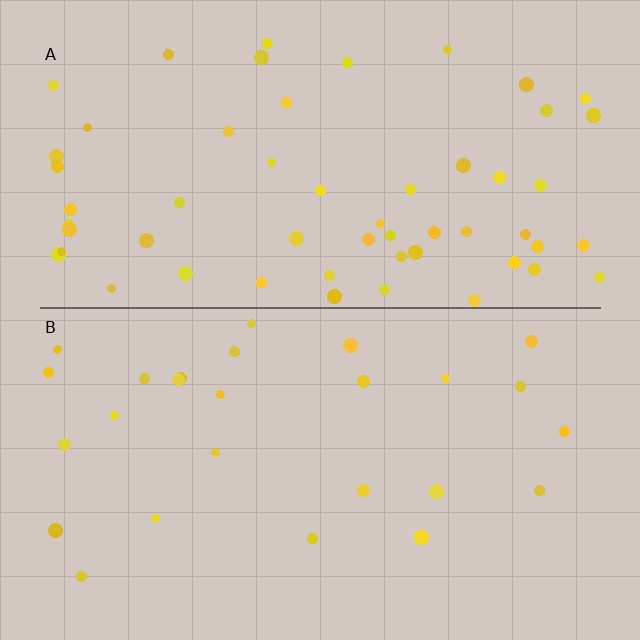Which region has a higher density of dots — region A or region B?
A (the top).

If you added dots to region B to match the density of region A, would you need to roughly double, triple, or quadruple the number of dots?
Approximately double.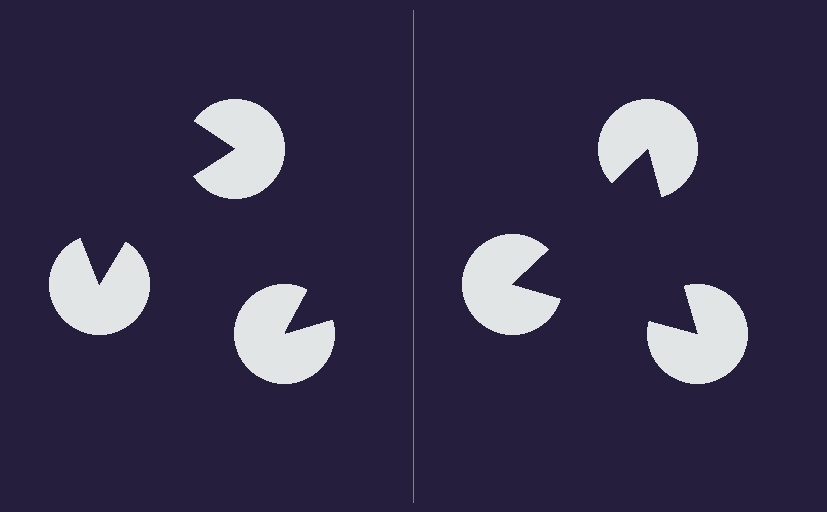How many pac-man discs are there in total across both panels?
6 — 3 on each side.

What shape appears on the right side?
An illusory triangle.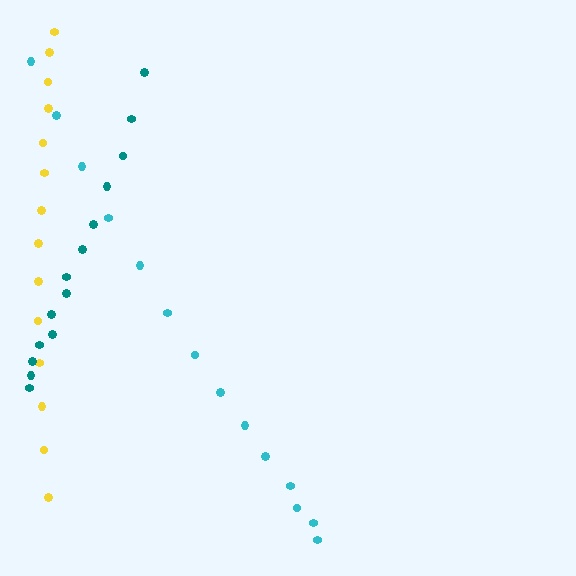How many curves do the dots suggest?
There are 3 distinct paths.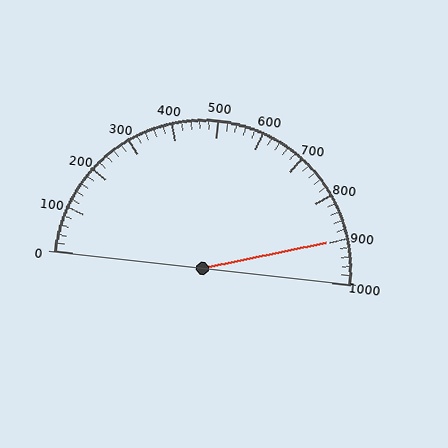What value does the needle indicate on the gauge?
The needle indicates approximately 900.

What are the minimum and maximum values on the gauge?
The gauge ranges from 0 to 1000.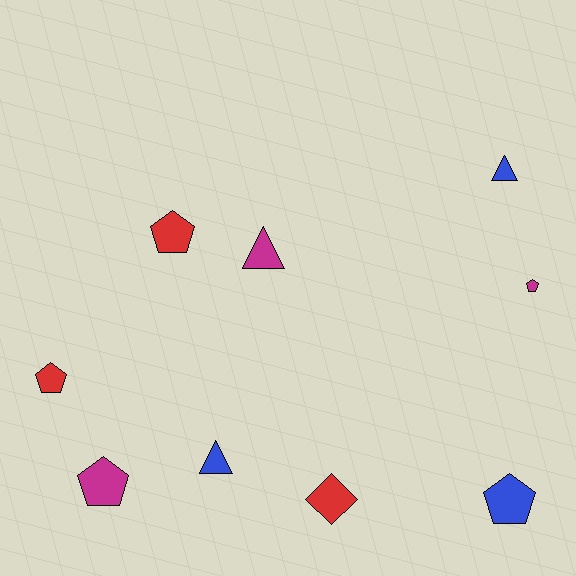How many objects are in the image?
There are 9 objects.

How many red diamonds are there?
There is 1 red diamond.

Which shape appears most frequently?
Pentagon, with 5 objects.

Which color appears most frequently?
Magenta, with 3 objects.